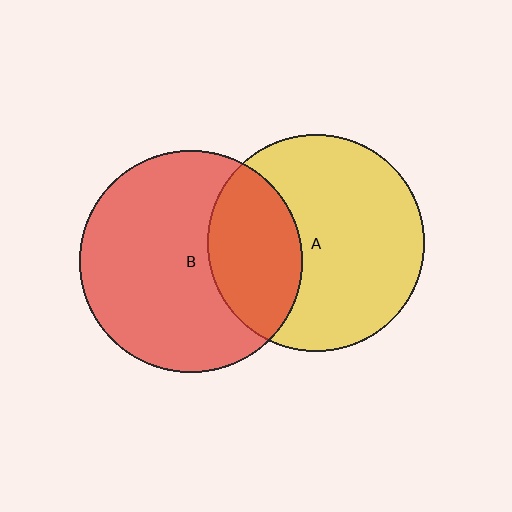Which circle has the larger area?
Circle B (red).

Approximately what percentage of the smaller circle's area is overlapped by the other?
Approximately 30%.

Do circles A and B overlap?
Yes.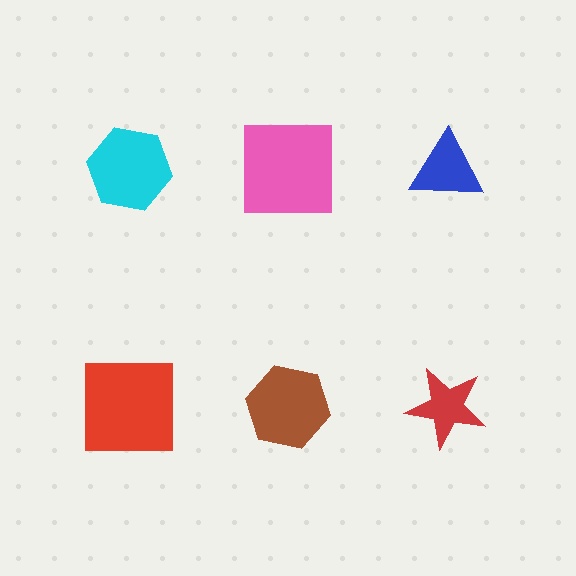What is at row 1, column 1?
A cyan hexagon.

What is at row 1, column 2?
A pink square.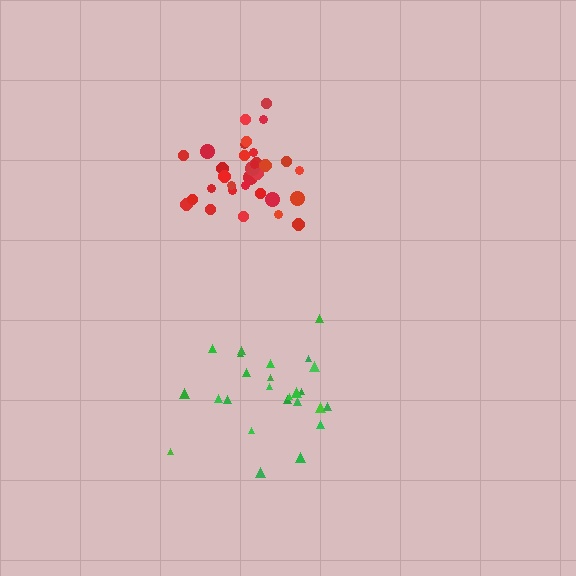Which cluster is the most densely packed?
Red.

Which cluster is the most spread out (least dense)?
Green.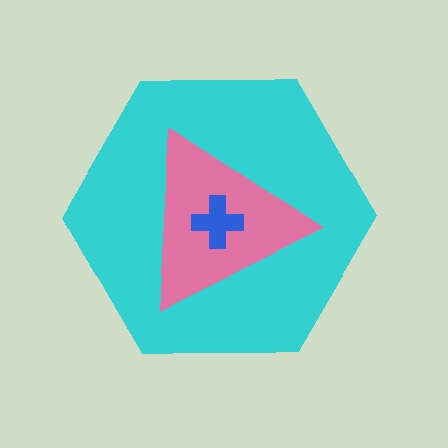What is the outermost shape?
The cyan hexagon.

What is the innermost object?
The blue cross.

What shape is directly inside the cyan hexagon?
The pink triangle.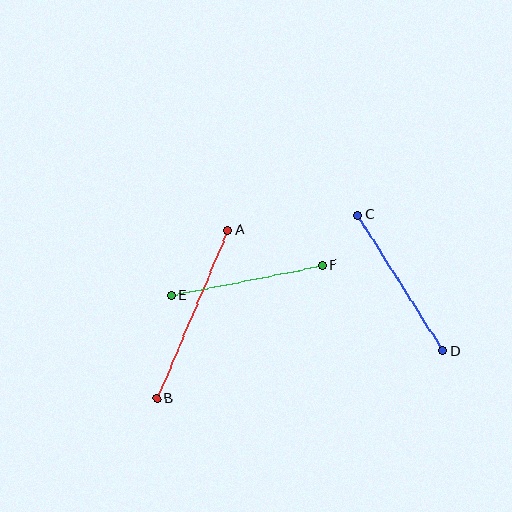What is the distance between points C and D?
The distance is approximately 161 pixels.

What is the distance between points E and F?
The distance is approximately 154 pixels.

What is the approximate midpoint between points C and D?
The midpoint is at approximately (400, 283) pixels.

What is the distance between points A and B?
The distance is approximately 183 pixels.